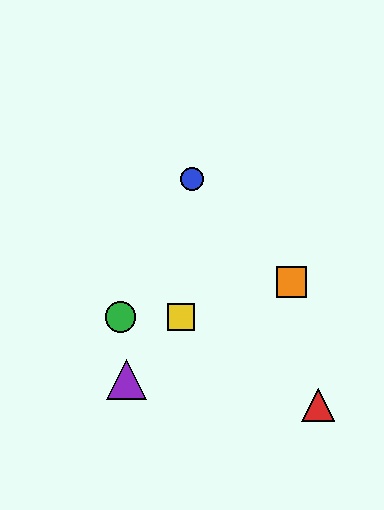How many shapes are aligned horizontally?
2 shapes (the green circle, the yellow square) are aligned horizontally.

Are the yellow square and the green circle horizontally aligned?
Yes, both are at y≈317.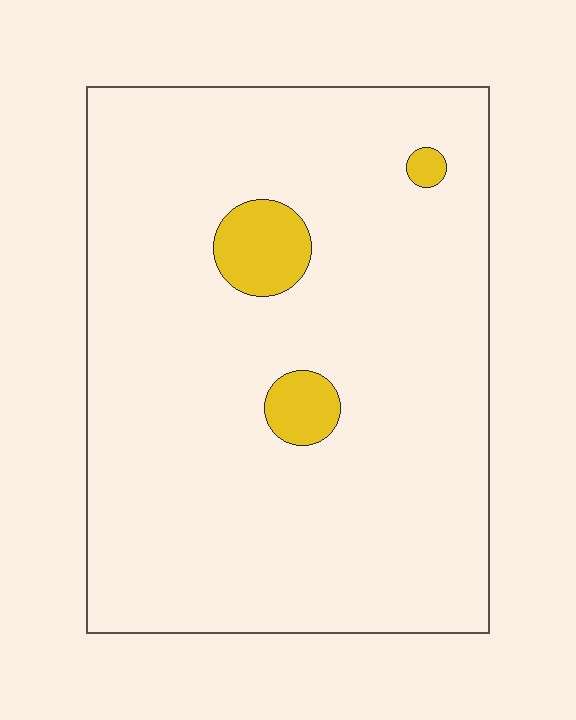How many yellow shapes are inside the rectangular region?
3.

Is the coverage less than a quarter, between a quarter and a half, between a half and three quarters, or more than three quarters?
Less than a quarter.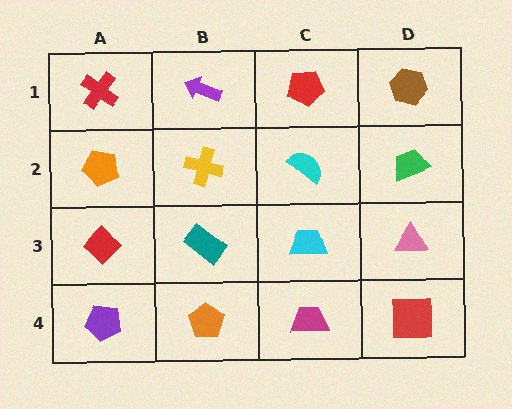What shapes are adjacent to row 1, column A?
An orange pentagon (row 2, column A), a purple arrow (row 1, column B).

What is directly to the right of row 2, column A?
A yellow cross.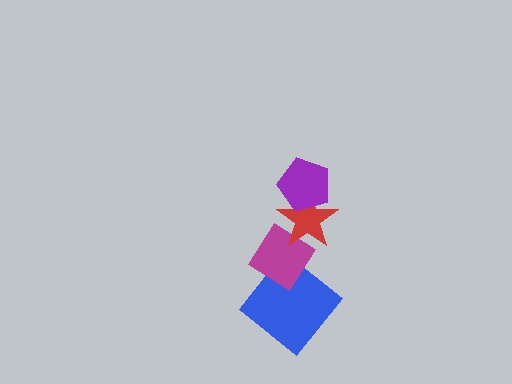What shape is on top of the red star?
The purple pentagon is on top of the red star.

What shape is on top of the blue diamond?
The magenta diamond is on top of the blue diamond.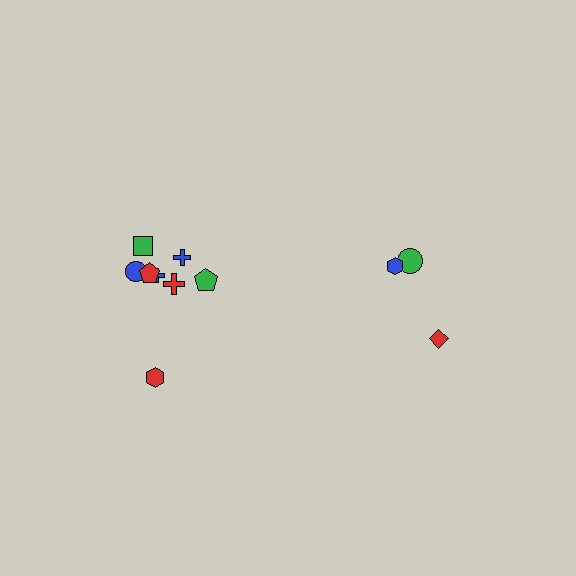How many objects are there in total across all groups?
There are 11 objects.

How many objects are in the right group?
There are 3 objects.